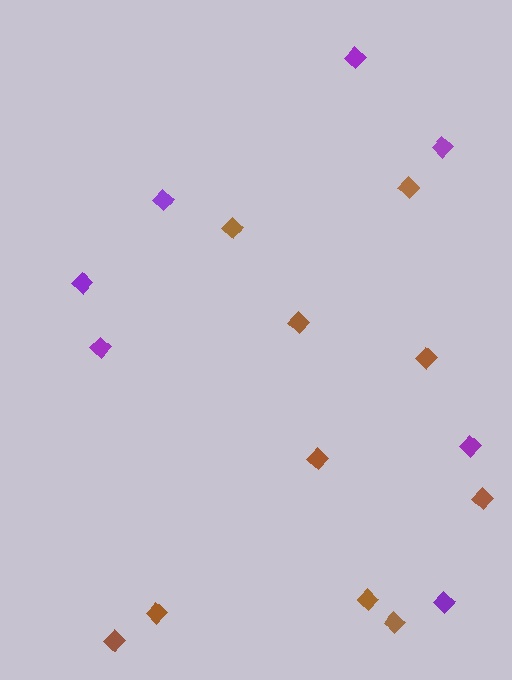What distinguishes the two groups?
There are 2 groups: one group of purple diamonds (7) and one group of brown diamonds (10).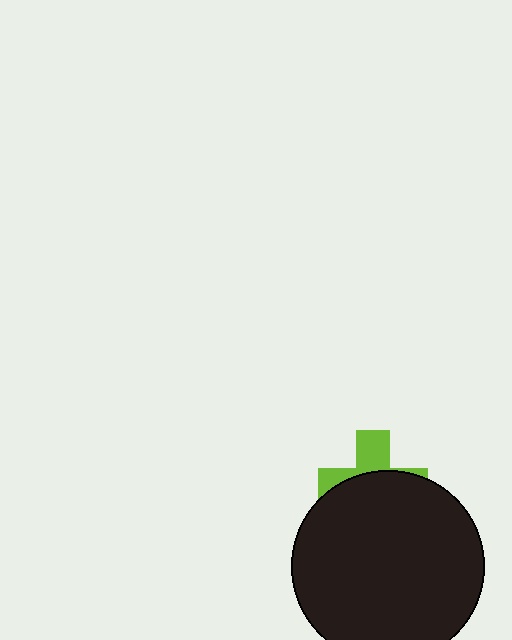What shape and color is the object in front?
The object in front is a black circle.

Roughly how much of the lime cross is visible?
A small part of it is visible (roughly 37%).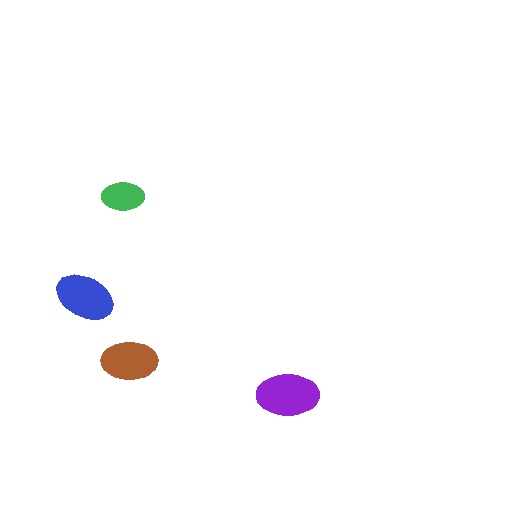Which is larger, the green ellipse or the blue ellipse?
The blue one.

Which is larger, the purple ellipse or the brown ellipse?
The purple one.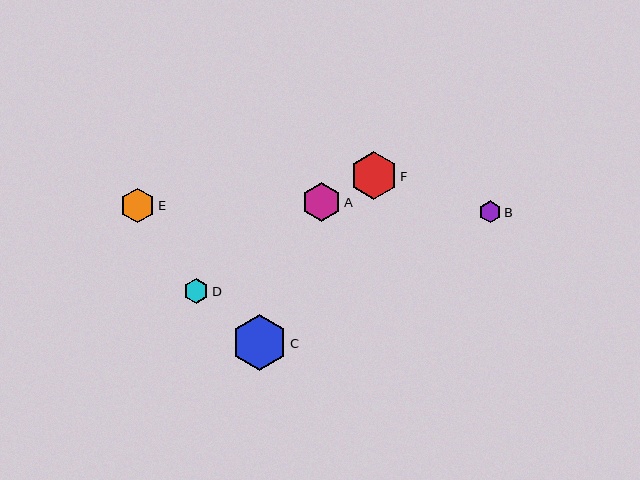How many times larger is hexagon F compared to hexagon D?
Hexagon F is approximately 1.9 times the size of hexagon D.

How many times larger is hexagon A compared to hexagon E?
Hexagon A is approximately 1.1 times the size of hexagon E.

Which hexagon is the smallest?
Hexagon B is the smallest with a size of approximately 22 pixels.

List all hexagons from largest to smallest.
From largest to smallest: C, F, A, E, D, B.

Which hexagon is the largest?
Hexagon C is the largest with a size of approximately 56 pixels.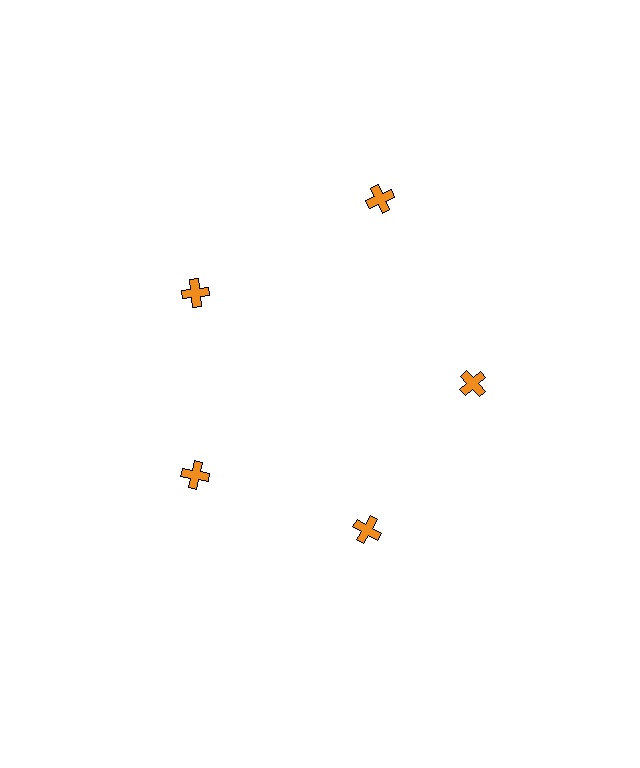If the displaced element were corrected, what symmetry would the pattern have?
It would have 5-fold rotational symmetry — the pattern would map onto itself every 72 degrees.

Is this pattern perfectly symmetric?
No. The 5 orange crosses are arranged in a ring, but one element near the 1 o'clock position is pushed outward from the center, breaking the 5-fold rotational symmetry.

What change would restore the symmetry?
The symmetry would be restored by moving it inward, back onto the ring so that all 5 crosses sit at equal angles and equal distance from the center.